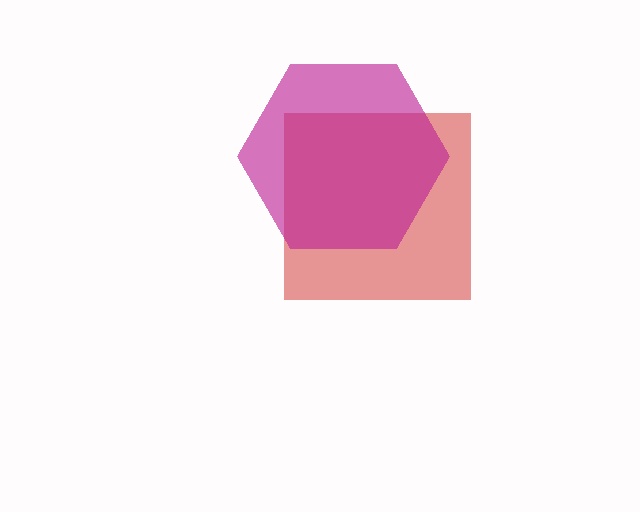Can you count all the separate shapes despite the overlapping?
Yes, there are 2 separate shapes.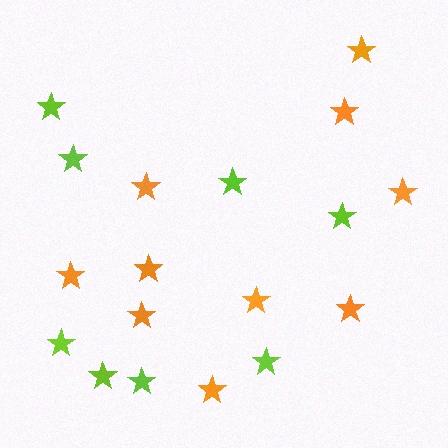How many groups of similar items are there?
There are 2 groups: one group of lime stars (8) and one group of orange stars (10).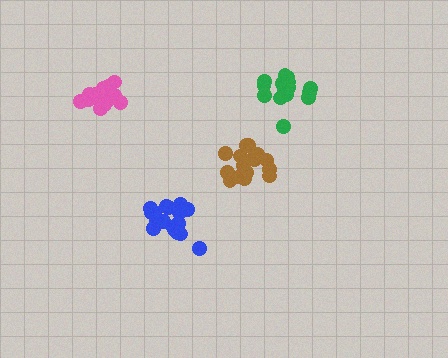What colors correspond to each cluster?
The clusters are colored: brown, blue, pink, green.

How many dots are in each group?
Group 1: 16 dots, Group 2: 19 dots, Group 3: 15 dots, Group 4: 15 dots (65 total).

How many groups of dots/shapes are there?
There are 4 groups.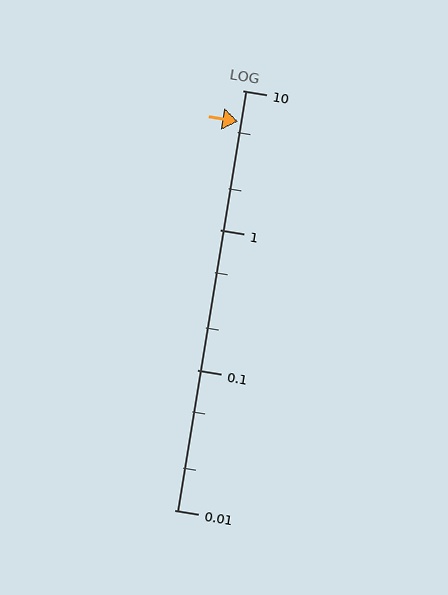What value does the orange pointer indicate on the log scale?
The pointer indicates approximately 6.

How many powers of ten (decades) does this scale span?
The scale spans 3 decades, from 0.01 to 10.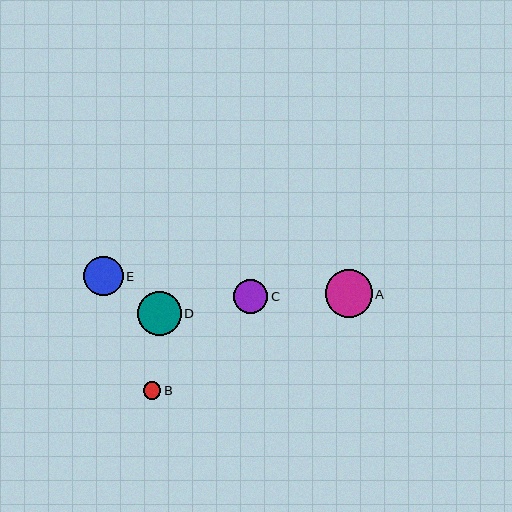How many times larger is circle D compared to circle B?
Circle D is approximately 2.5 times the size of circle B.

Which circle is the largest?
Circle A is the largest with a size of approximately 47 pixels.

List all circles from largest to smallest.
From largest to smallest: A, D, E, C, B.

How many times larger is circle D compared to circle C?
Circle D is approximately 1.3 times the size of circle C.